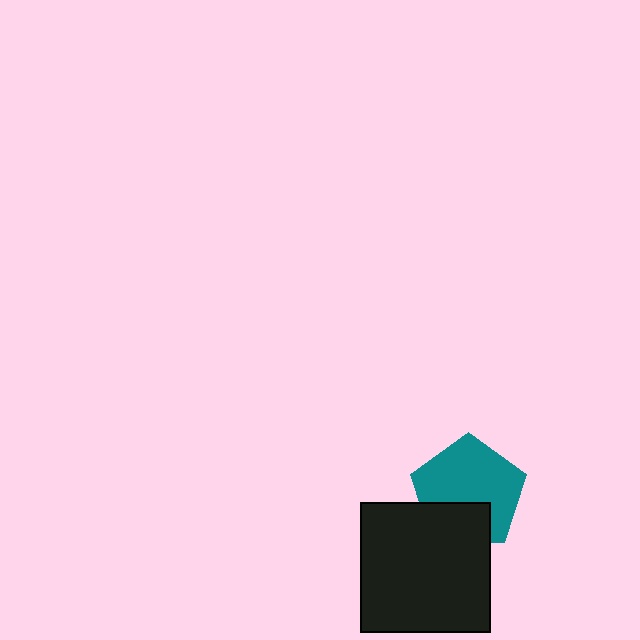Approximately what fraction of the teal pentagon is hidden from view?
Roughly 31% of the teal pentagon is hidden behind the black square.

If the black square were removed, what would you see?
You would see the complete teal pentagon.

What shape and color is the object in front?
The object in front is a black square.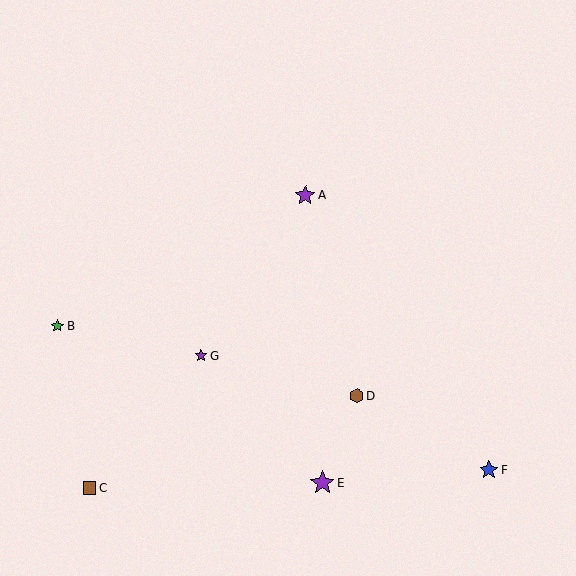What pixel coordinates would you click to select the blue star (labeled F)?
Click at (489, 470) to select the blue star F.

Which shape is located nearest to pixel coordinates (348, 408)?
The brown hexagon (labeled D) at (357, 396) is nearest to that location.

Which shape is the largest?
The purple star (labeled E) is the largest.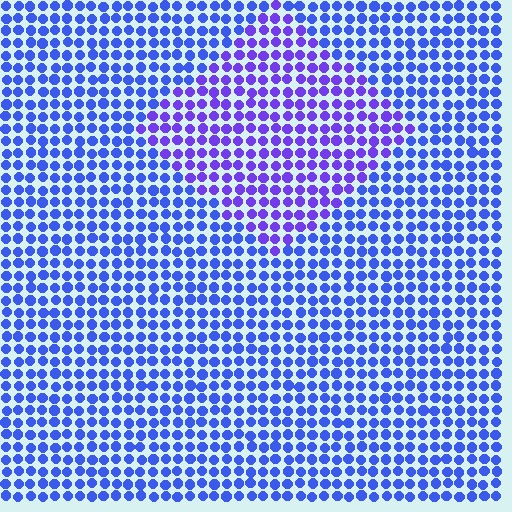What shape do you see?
I see a diamond.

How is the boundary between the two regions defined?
The boundary is defined purely by a slight shift in hue (about 30 degrees). Spacing, size, and orientation are identical on both sides.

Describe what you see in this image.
The image is filled with small blue elements in a uniform arrangement. A diamond-shaped region is visible where the elements are tinted to a slightly different hue, forming a subtle color boundary.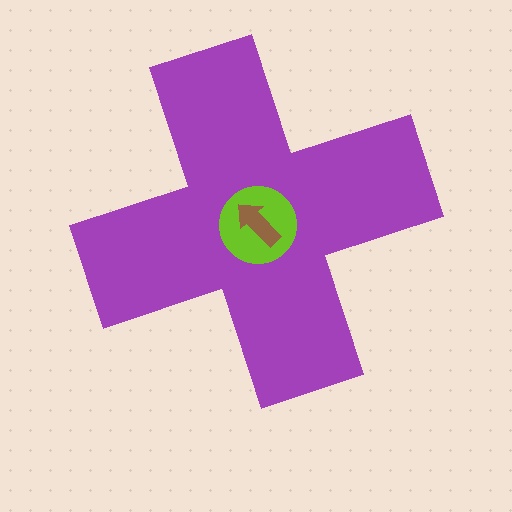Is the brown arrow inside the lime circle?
Yes.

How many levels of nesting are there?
3.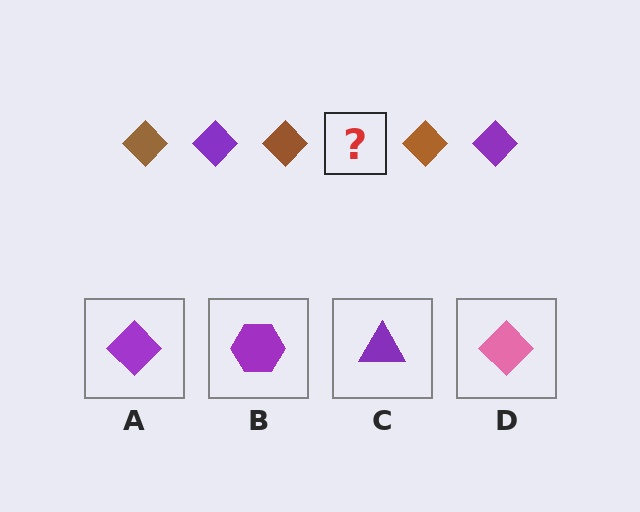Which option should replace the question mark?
Option A.